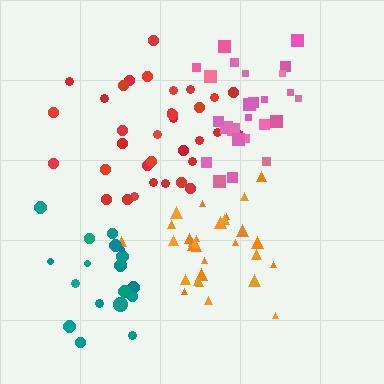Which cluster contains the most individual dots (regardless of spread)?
Red (34).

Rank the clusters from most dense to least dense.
teal, orange, red, pink.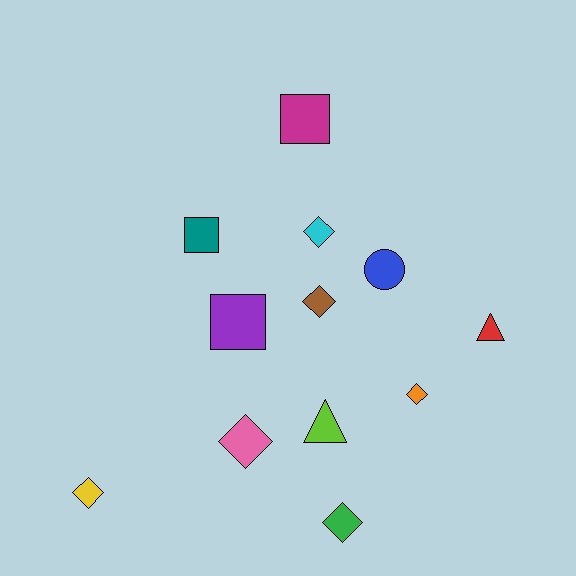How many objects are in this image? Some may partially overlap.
There are 12 objects.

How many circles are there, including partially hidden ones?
There is 1 circle.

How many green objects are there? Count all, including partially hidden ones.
There is 1 green object.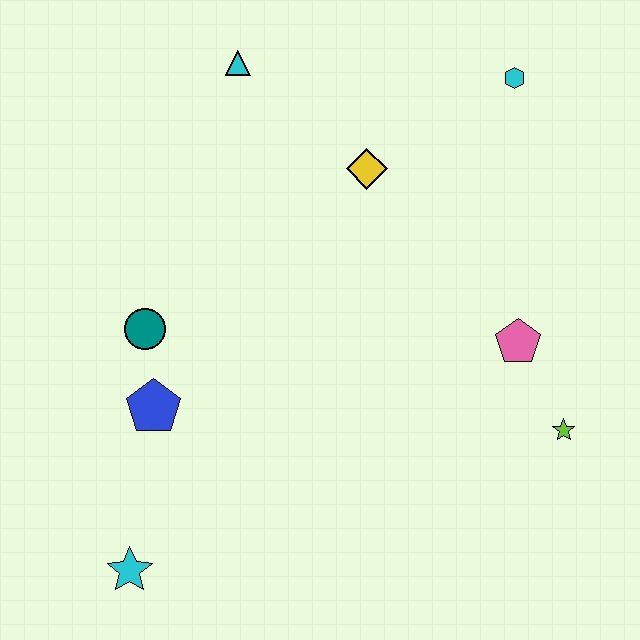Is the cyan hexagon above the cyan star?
Yes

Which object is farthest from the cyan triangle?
The cyan star is farthest from the cyan triangle.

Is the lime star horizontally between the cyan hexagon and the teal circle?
No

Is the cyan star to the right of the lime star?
No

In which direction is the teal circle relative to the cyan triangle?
The teal circle is below the cyan triangle.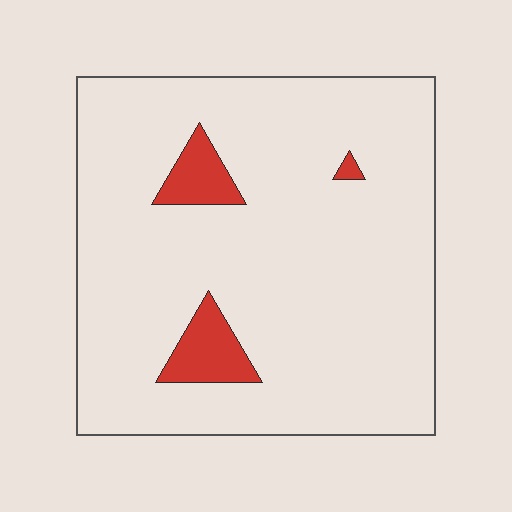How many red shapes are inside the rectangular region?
3.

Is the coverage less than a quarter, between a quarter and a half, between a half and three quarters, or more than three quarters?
Less than a quarter.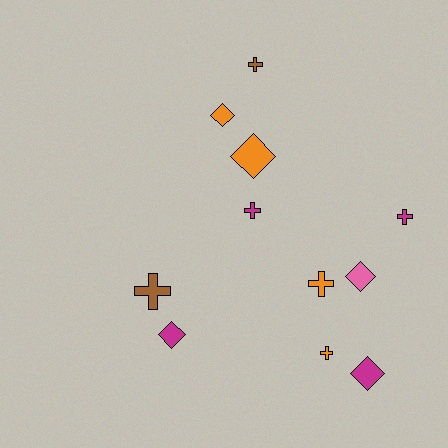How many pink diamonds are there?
There is 1 pink diamond.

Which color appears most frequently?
Magenta, with 4 objects.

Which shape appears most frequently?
Cross, with 6 objects.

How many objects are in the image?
There are 11 objects.